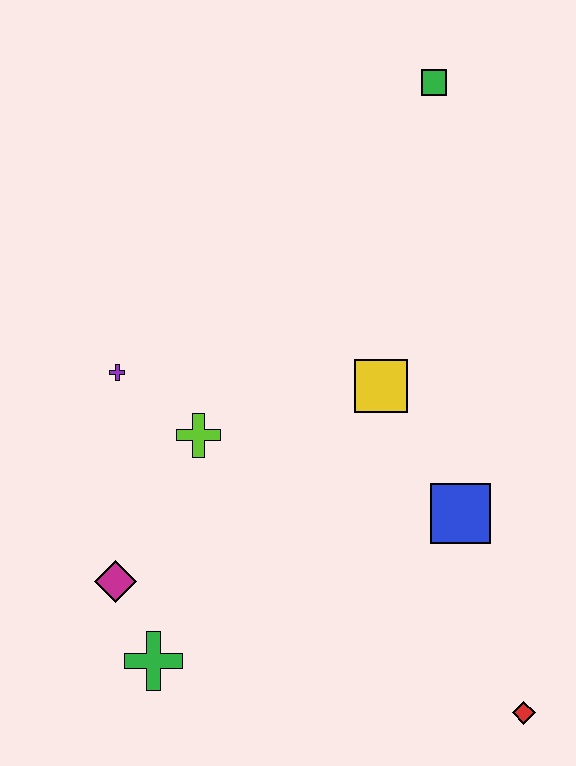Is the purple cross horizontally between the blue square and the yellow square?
No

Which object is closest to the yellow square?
The blue square is closest to the yellow square.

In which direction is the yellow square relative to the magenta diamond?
The yellow square is to the right of the magenta diamond.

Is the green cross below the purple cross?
Yes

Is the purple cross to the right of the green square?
No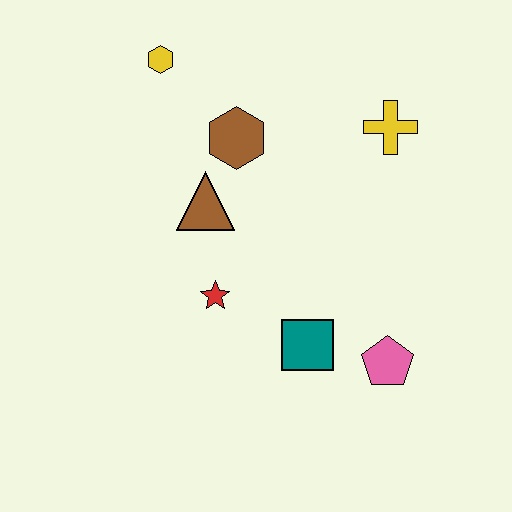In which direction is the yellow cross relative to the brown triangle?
The yellow cross is to the right of the brown triangle.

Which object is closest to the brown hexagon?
The brown triangle is closest to the brown hexagon.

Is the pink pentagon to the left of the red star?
No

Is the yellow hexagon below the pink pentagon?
No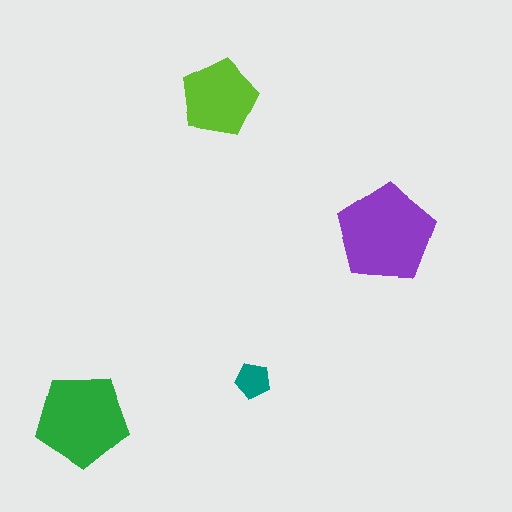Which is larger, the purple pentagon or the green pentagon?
The purple one.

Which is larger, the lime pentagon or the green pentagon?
The green one.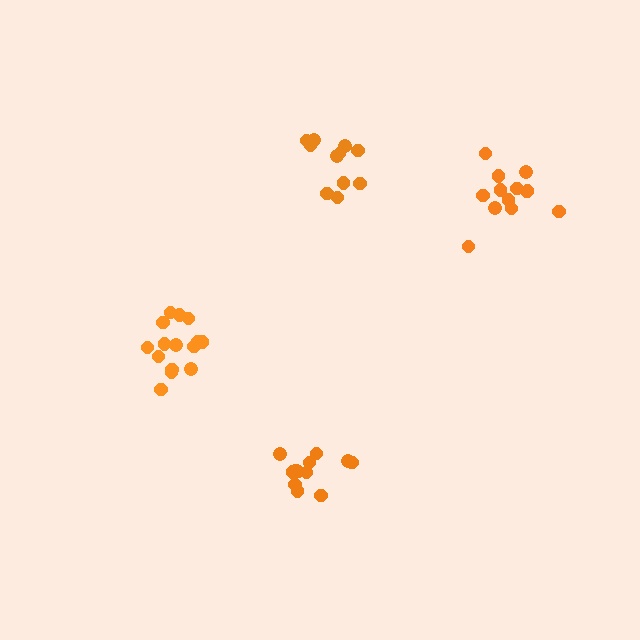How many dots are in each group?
Group 1: 15 dots, Group 2: 11 dots, Group 3: 13 dots, Group 4: 12 dots (51 total).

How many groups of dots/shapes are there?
There are 4 groups.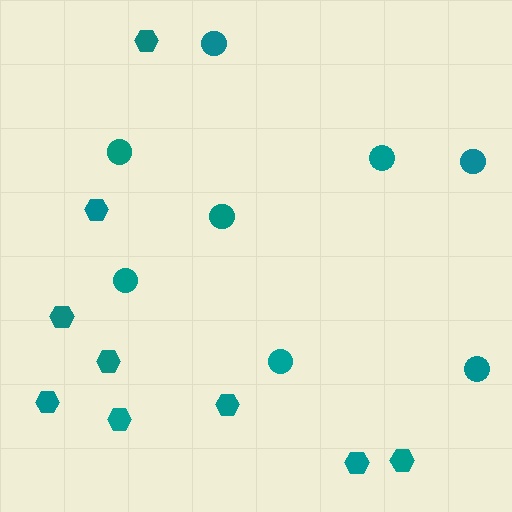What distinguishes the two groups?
There are 2 groups: one group of hexagons (9) and one group of circles (8).